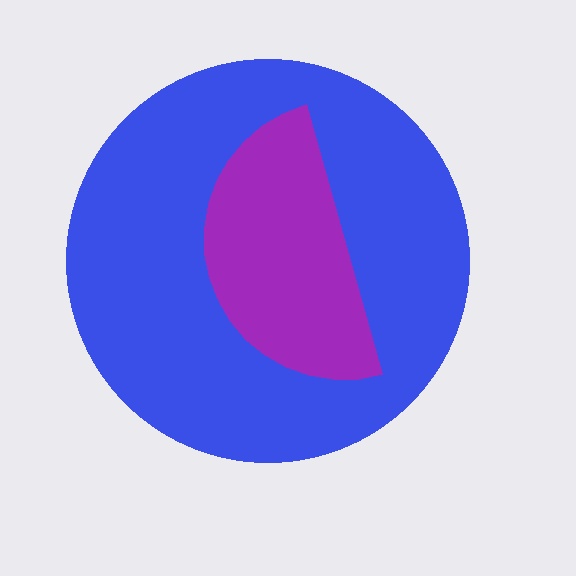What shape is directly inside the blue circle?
The purple semicircle.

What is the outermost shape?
The blue circle.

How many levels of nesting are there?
2.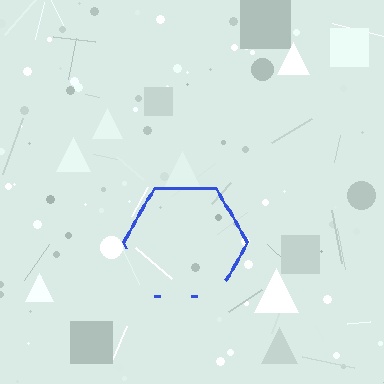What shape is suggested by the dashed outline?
The dashed outline suggests a hexagon.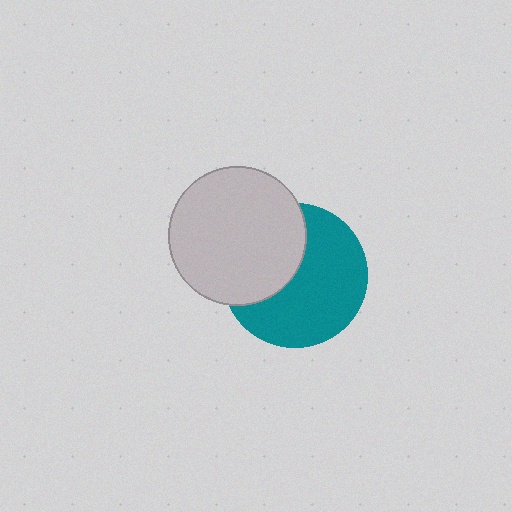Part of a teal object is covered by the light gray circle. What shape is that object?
It is a circle.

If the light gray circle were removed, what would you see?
You would see the complete teal circle.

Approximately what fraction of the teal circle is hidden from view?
Roughly 39% of the teal circle is hidden behind the light gray circle.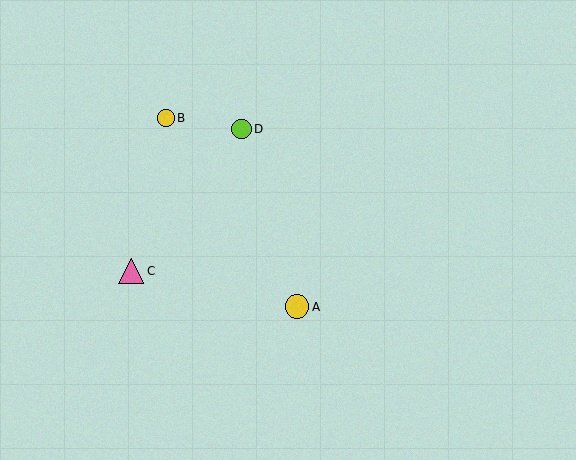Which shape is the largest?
The pink triangle (labeled C) is the largest.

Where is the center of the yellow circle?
The center of the yellow circle is at (297, 307).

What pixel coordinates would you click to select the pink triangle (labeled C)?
Click at (131, 271) to select the pink triangle C.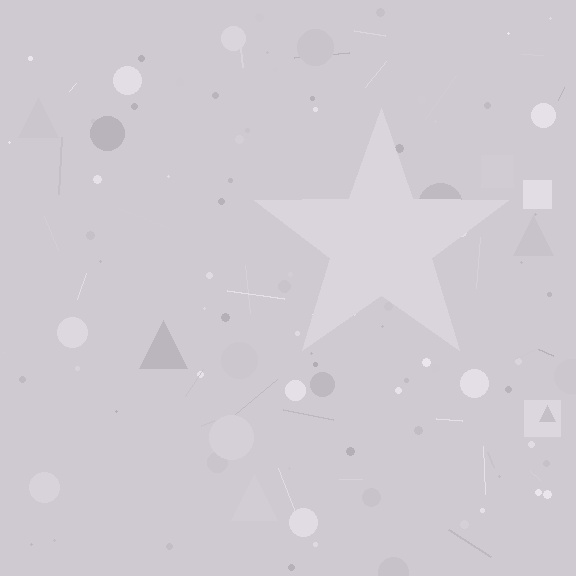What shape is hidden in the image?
A star is hidden in the image.